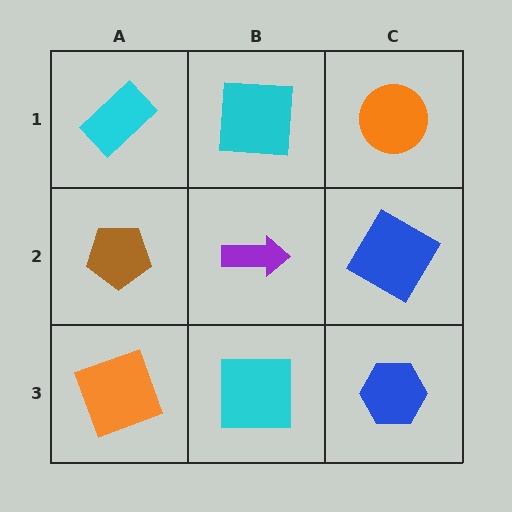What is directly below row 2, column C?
A blue hexagon.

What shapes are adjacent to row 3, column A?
A brown pentagon (row 2, column A), a cyan square (row 3, column B).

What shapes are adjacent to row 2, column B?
A cyan square (row 1, column B), a cyan square (row 3, column B), a brown pentagon (row 2, column A), a blue diamond (row 2, column C).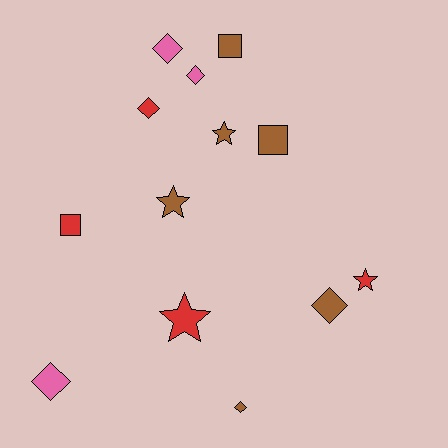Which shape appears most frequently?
Diamond, with 6 objects.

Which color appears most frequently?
Brown, with 6 objects.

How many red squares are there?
There is 1 red square.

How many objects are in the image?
There are 13 objects.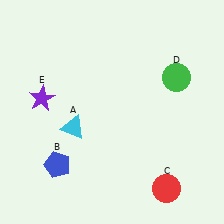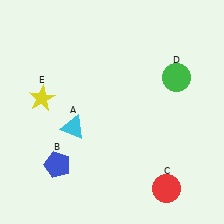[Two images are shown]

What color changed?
The star (E) changed from purple in Image 1 to yellow in Image 2.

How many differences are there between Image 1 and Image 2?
There is 1 difference between the two images.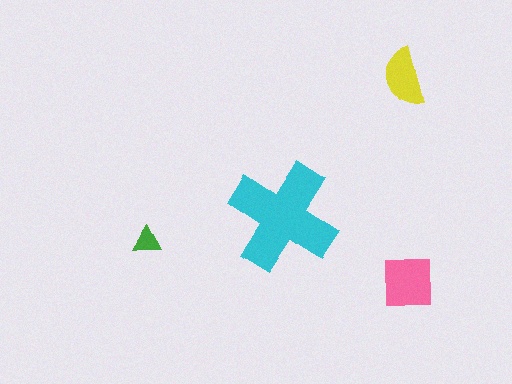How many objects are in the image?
There are 4 objects in the image.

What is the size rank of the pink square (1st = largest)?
2nd.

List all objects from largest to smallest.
The cyan cross, the pink square, the yellow semicircle, the green triangle.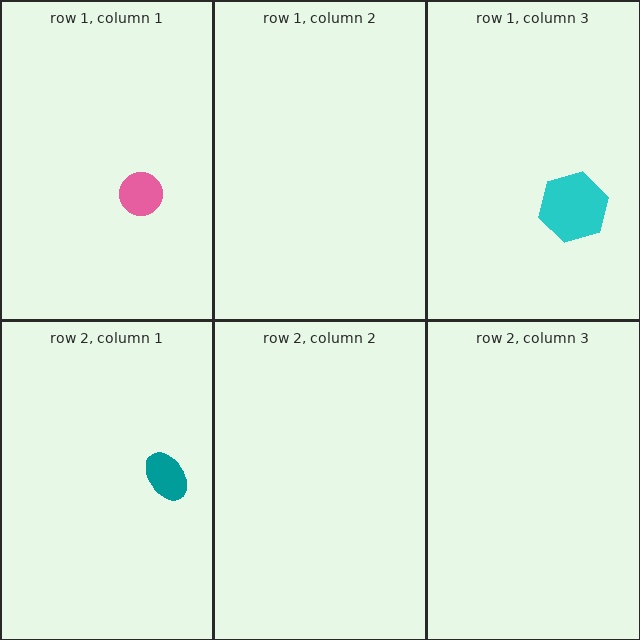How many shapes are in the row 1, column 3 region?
1.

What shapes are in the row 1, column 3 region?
The cyan hexagon.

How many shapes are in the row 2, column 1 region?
1.